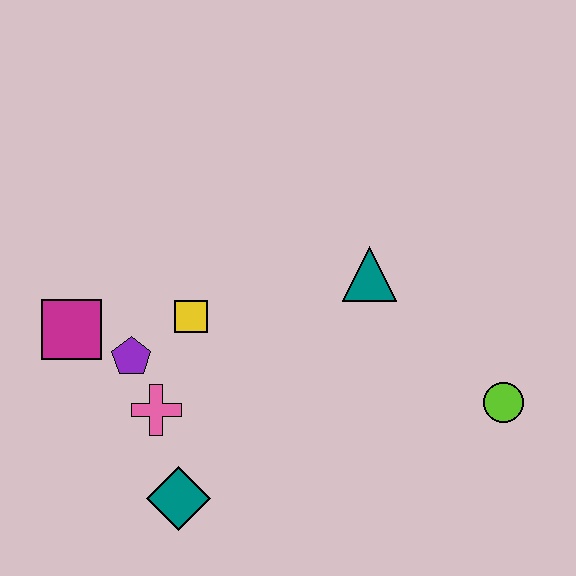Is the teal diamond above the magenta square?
No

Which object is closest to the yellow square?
The purple pentagon is closest to the yellow square.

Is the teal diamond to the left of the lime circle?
Yes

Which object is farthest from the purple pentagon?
The lime circle is farthest from the purple pentagon.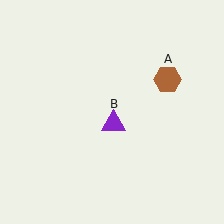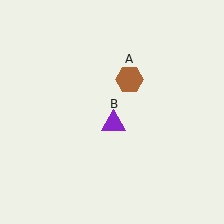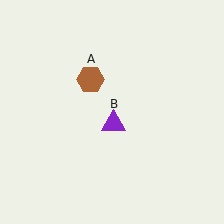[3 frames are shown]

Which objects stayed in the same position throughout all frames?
Purple triangle (object B) remained stationary.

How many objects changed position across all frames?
1 object changed position: brown hexagon (object A).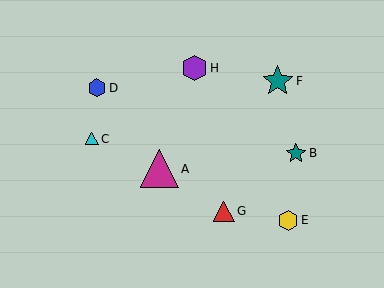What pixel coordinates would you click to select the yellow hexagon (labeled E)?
Click at (288, 220) to select the yellow hexagon E.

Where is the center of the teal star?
The center of the teal star is at (296, 153).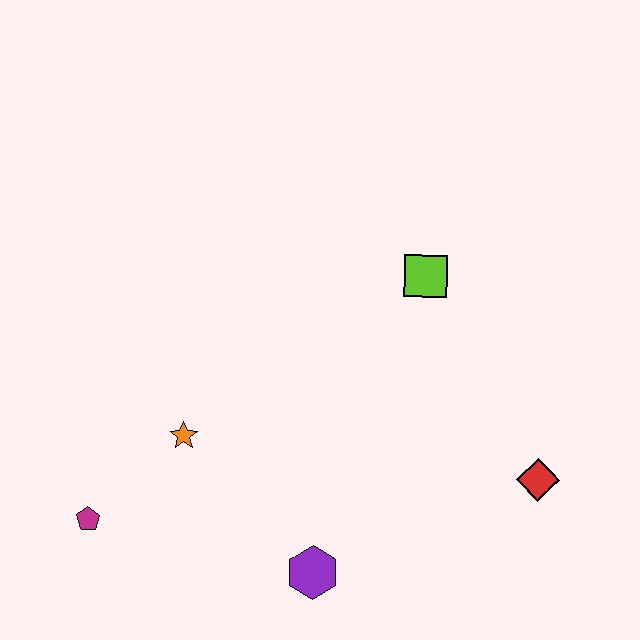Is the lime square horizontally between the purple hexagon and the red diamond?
Yes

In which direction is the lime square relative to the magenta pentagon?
The lime square is to the right of the magenta pentagon.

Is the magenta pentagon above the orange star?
No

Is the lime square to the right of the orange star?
Yes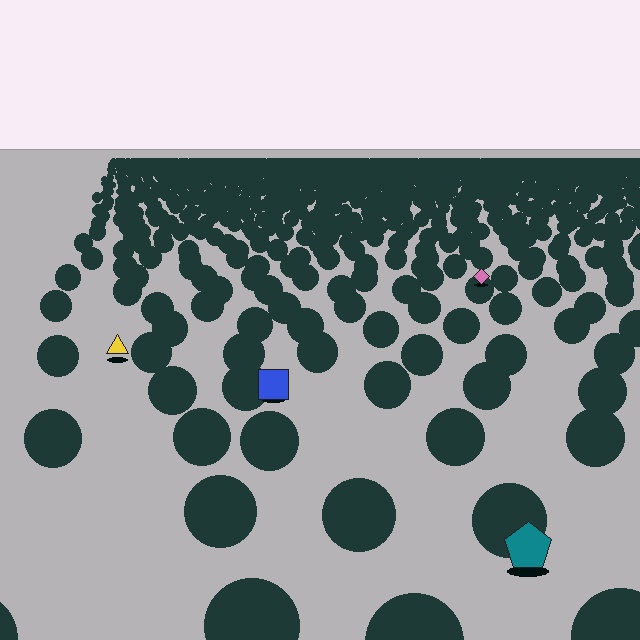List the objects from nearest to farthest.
From nearest to farthest: the teal pentagon, the blue square, the yellow triangle, the pink diamond.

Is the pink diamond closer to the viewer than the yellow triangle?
No. The yellow triangle is closer — you can tell from the texture gradient: the ground texture is coarser near it.